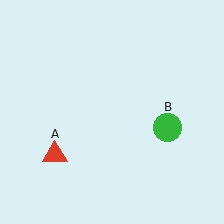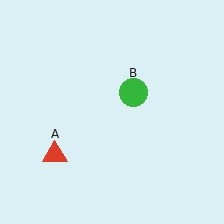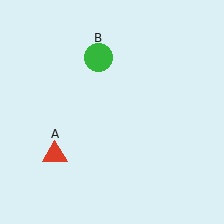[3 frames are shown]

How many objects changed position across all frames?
1 object changed position: green circle (object B).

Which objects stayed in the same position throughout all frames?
Red triangle (object A) remained stationary.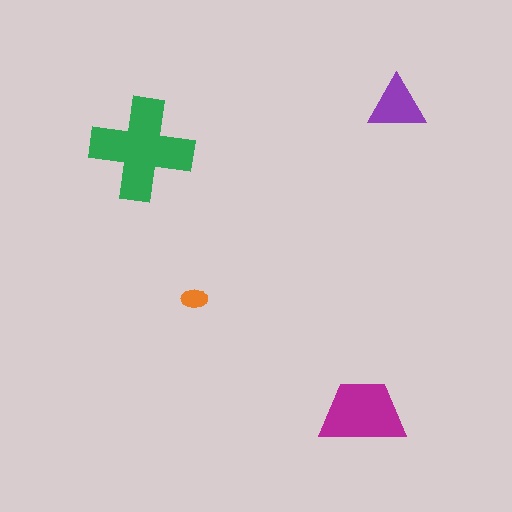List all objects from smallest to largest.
The orange ellipse, the purple triangle, the magenta trapezoid, the green cross.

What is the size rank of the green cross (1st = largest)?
1st.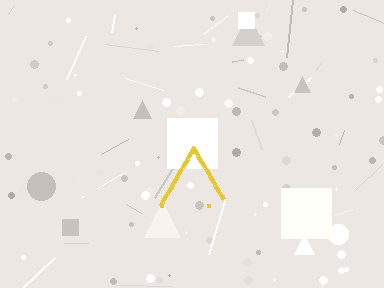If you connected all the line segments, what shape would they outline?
They would outline a triangle.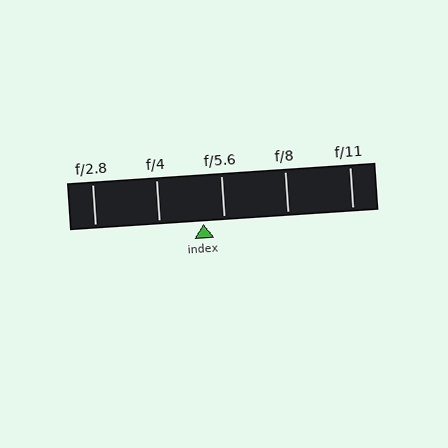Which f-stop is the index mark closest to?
The index mark is closest to f/5.6.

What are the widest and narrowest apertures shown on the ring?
The widest aperture shown is f/2.8 and the narrowest is f/11.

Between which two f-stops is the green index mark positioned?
The index mark is between f/4 and f/5.6.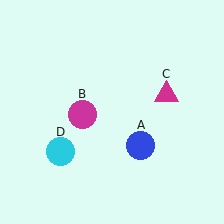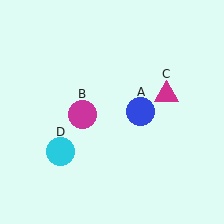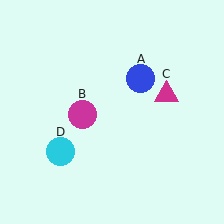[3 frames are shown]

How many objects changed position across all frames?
1 object changed position: blue circle (object A).